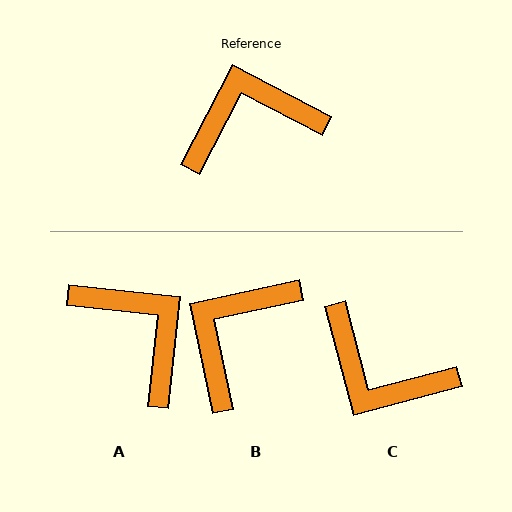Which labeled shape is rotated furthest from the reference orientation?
C, about 132 degrees away.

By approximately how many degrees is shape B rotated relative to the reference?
Approximately 40 degrees counter-clockwise.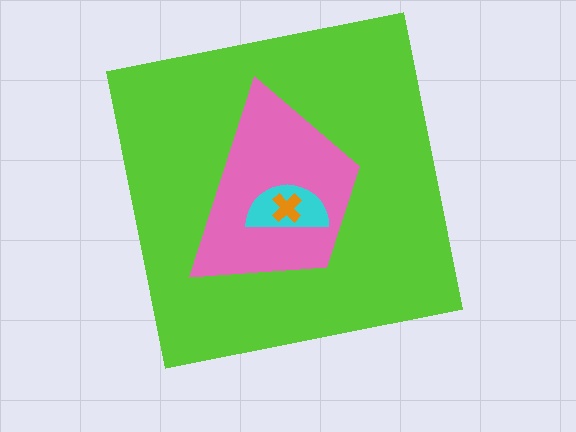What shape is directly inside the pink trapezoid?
The cyan semicircle.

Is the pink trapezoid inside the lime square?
Yes.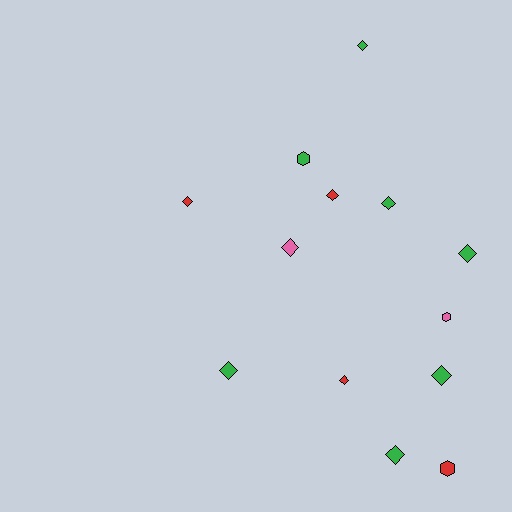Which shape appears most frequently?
Diamond, with 10 objects.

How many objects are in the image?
There are 13 objects.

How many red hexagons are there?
There is 1 red hexagon.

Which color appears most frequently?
Green, with 7 objects.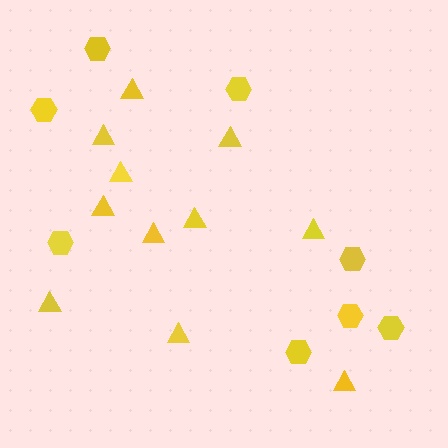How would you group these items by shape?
There are 2 groups: one group of triangles (11) and one group of hexagons (8).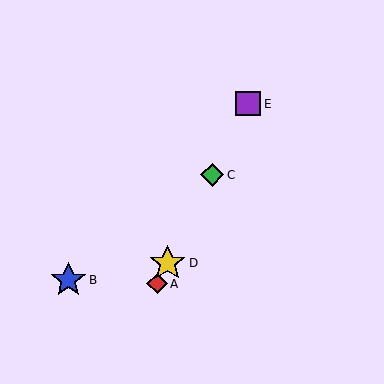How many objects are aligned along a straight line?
4 objects (A, C, D, E) are aligned along a straight line.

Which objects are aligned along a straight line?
Objects A, C, D, E are aligned along a straight line.